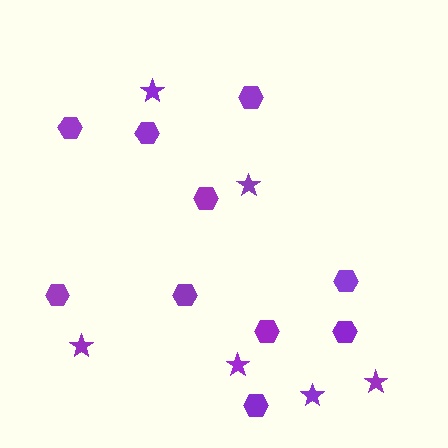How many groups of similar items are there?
There are 2 groups: one group of stars (6) and one group of hexagons (10).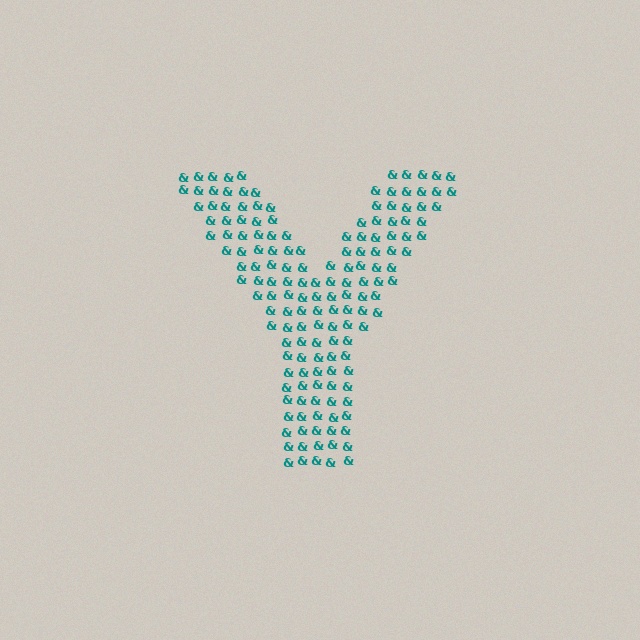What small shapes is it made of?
It is made of small ampersands.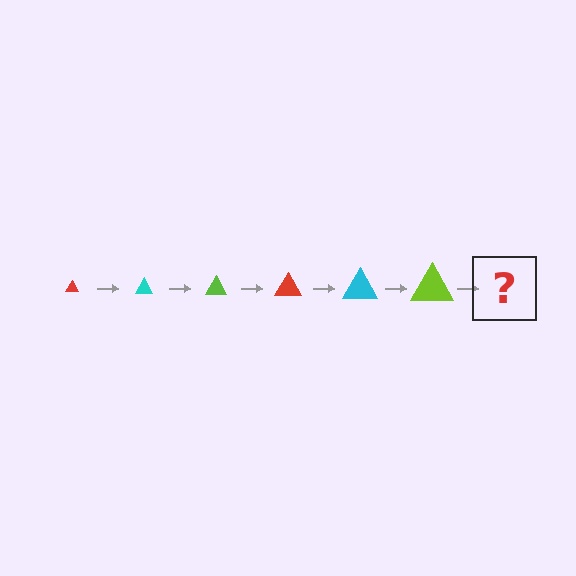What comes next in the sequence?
The next element should be a red triangle, larger than the previous one.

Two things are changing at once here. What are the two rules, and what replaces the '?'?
The two rules are that the triangle grows larger each step and the color cycles through red, cyan, and lime. The '?' should be a red triangle, larger than the previous one.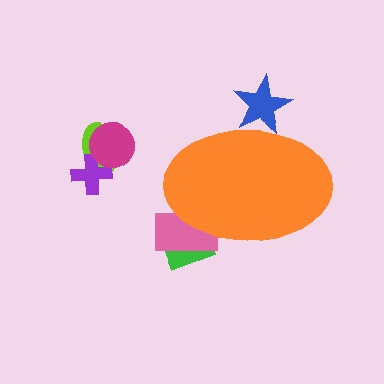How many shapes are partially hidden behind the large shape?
3 shapes are partially hidden.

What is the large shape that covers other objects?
An orange ellipse.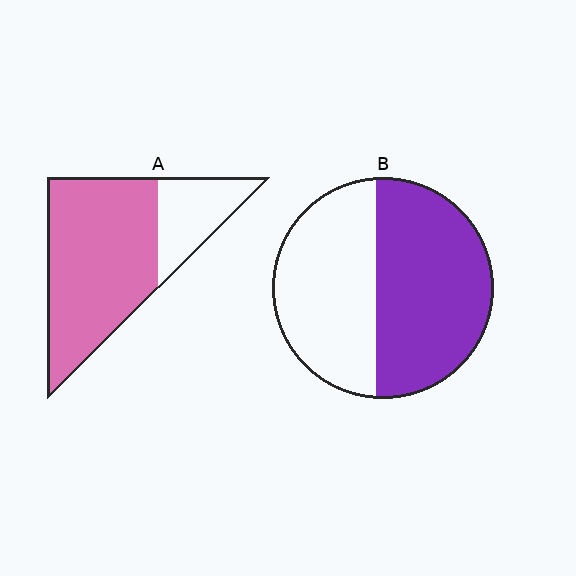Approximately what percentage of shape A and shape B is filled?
A is approximately 75% and B is approximately 55%.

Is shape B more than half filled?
Yes.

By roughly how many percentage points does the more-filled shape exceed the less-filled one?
By roughly 20 percentage points (A over B).